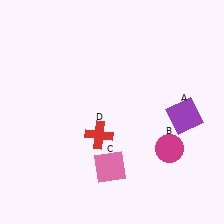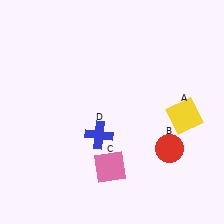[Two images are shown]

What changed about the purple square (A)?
In Image 1, A is purple. In Image 2, it changed to yellow.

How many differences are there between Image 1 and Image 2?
There are 3 differences between the two images.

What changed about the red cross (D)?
In Image 1, D is red. In Image 2, it changed to blue.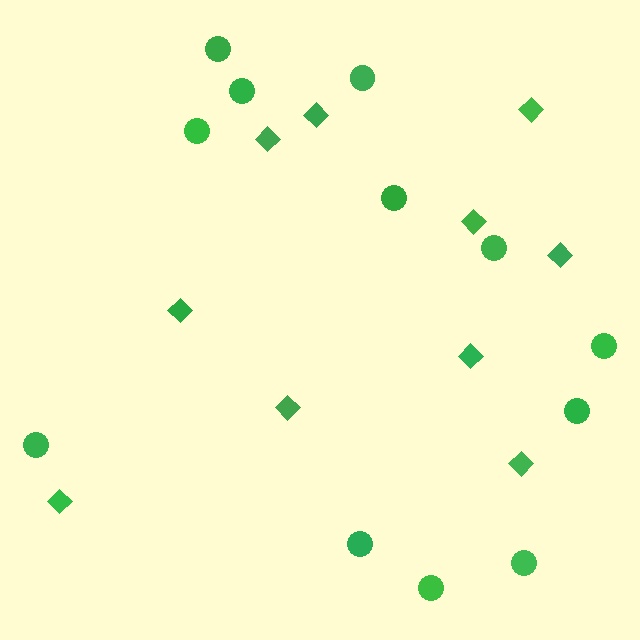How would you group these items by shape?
There are 2 groups: one group of circles (12) and one group of diamonds (10).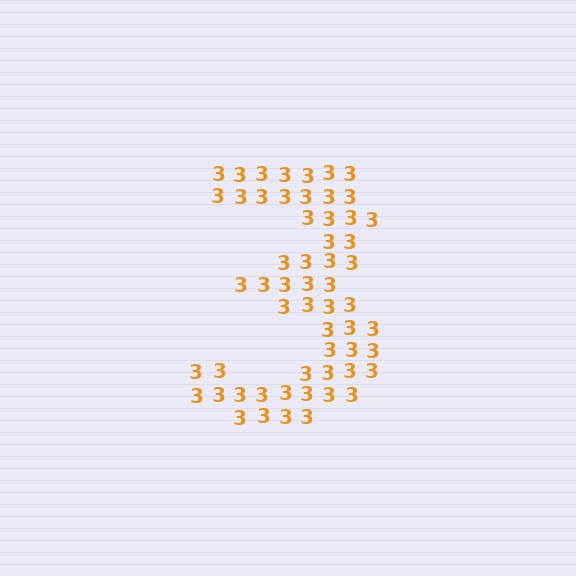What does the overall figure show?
The overall figure shows the digit 3.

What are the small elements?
The small elements are digit 3's.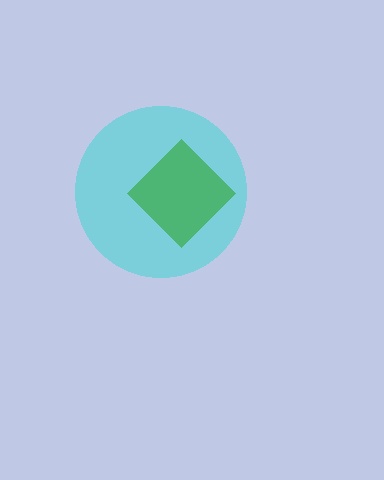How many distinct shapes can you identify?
There are 2 distinct shapes: a cyan circle, a green diamond.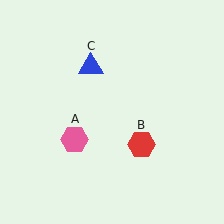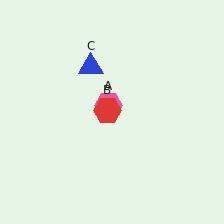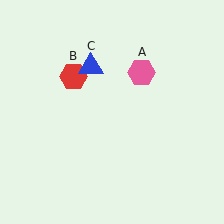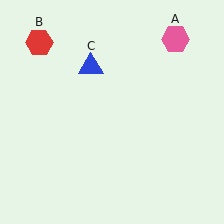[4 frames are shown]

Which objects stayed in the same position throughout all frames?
Blue triangle (object C) remained stationary.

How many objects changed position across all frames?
2 objects changed position: pink hexagon (object A), red hexagon (object B).